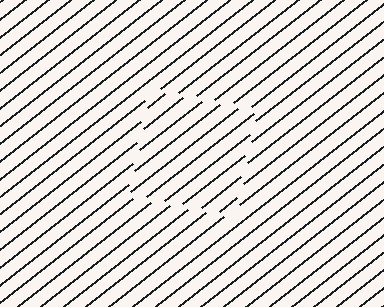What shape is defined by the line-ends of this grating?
An illusory square. The interior of the shape contains the same grating, shifted by half a period — the contour is defined by the phase discontinuity where line-ends from the inner and outer gratings abut.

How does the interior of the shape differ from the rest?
The interior of the shape contains the same grating, shifted by half a period — the contour is defined by the phase discontinuity where line-ends from the inner and outer gratings abut.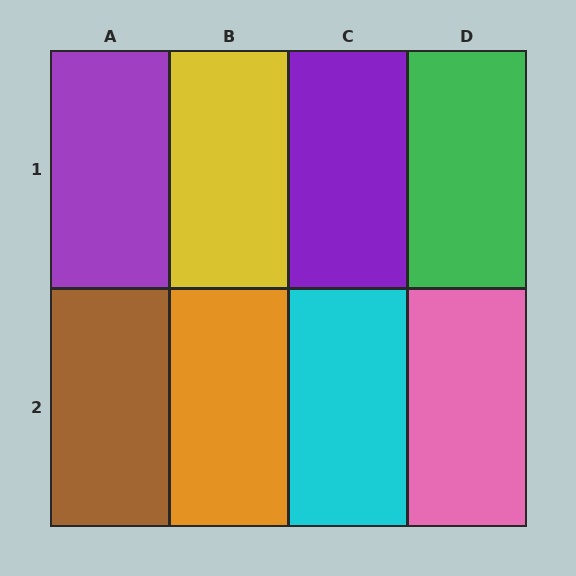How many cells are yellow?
1 cell is yellow.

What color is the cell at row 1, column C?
Purple.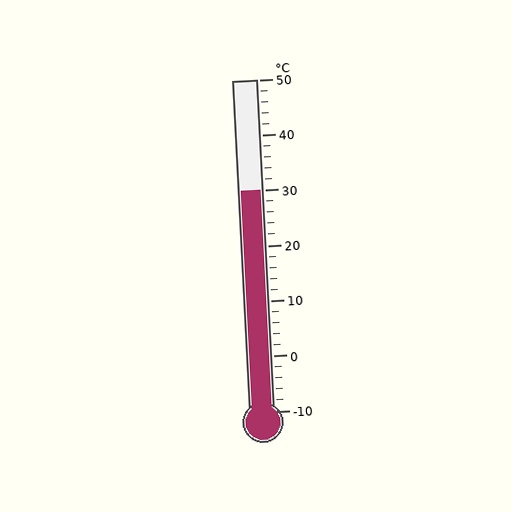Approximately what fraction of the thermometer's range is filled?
The thermometer is filled to approximately 65% of its range.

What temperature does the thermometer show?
The thermometer shows approximately 30°C.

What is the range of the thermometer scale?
The thermometer scale ranges from -10°C to 50°C.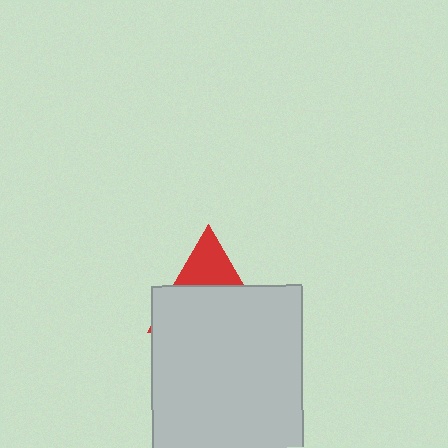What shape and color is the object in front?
The object in front is a light gray rectangle.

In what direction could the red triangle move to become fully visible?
The red triangle could move up. That would shift it out from behind the light gray rectangle entirely.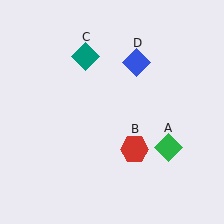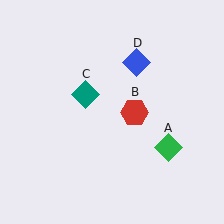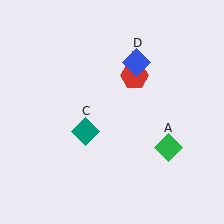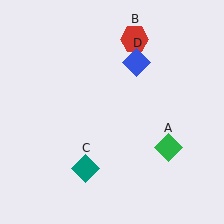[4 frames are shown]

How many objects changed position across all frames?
2 objects changed position: red hexagon (object B), teal diamond (object C).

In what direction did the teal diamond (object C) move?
The teal diamond (object C) moved down.